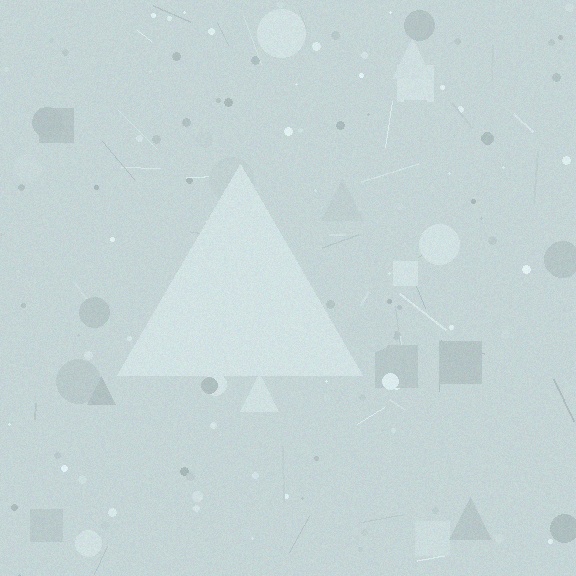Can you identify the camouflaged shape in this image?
The camouflaged shape is a triangle.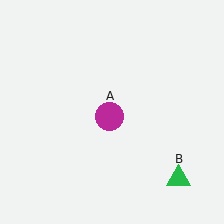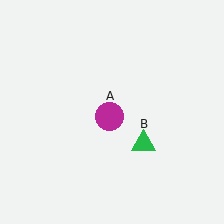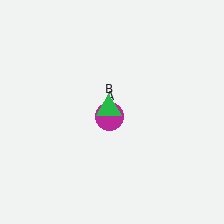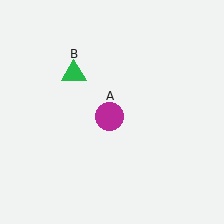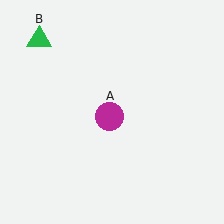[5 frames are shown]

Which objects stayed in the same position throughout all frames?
Magenta circle (object A) remained stationary.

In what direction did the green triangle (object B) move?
The green triangle (object B) moved up and to the left.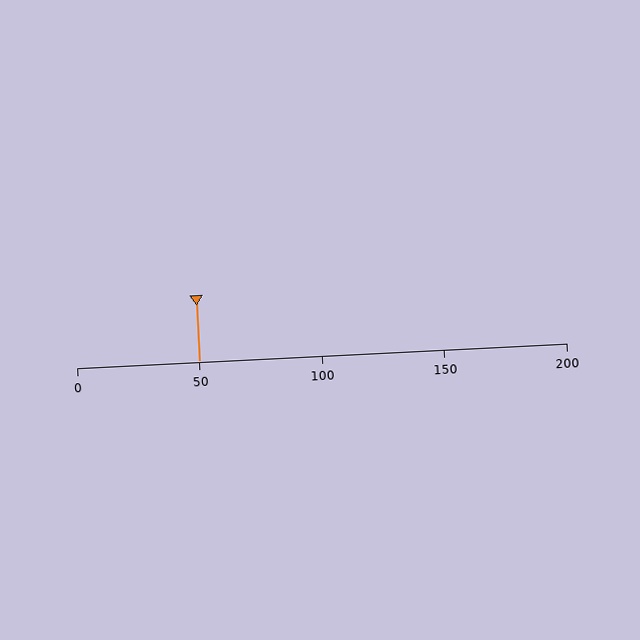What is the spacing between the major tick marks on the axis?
The major ticks are spaced 50 apart.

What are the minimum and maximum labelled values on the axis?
The axis runs from 0 to 200.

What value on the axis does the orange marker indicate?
The marker indicates approximately 50.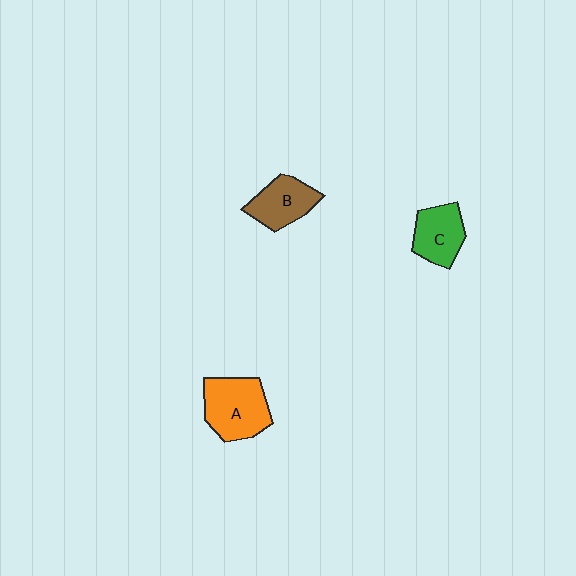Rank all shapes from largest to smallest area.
From largest to smallest: A (orange), B (brown), C (green).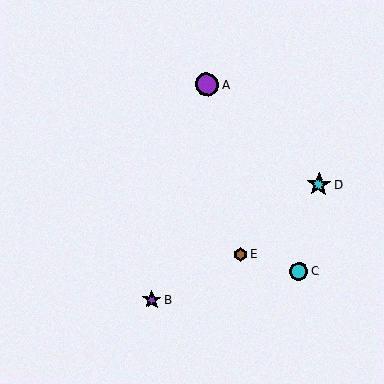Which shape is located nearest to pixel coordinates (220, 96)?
The purple circle (labeled A) at (207, 84) is nearest to that location.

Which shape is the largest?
The cyan star (labeled D) is the largest.